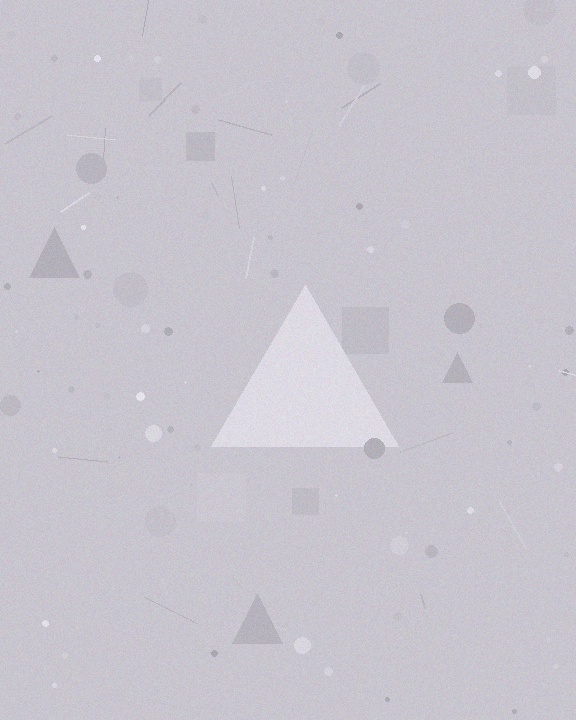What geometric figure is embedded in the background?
A triangle is embedded in the background.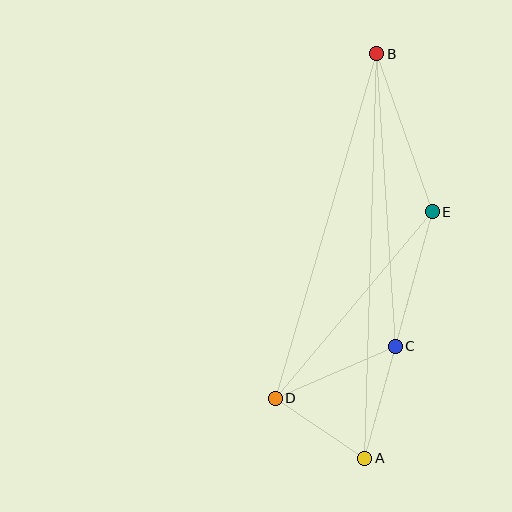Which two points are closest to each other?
Points A and D are closest to each other.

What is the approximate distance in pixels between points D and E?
The distance between D and E is approximately 244 pixels.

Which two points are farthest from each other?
Points A and B are farthest from each other.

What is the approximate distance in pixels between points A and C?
The distance between A and C is approximately 116 pixels.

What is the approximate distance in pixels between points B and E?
The distance between B and E is approximately 168 pixels.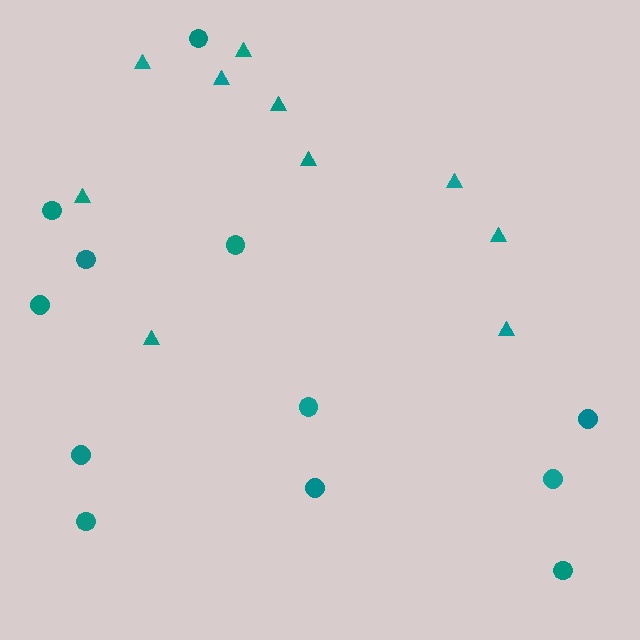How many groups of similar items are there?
There are 2 groups: one group of triangles (10) and one group of circles (12).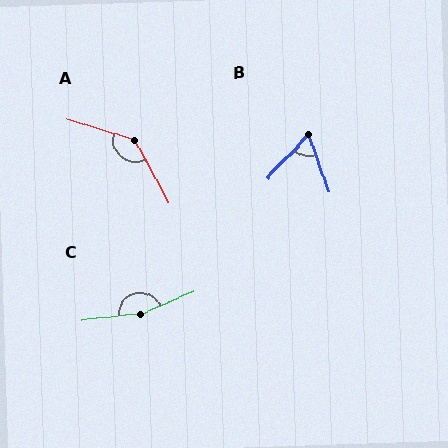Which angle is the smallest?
B, at approximately 63 degrees.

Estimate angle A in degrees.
Approximately 136 degrees.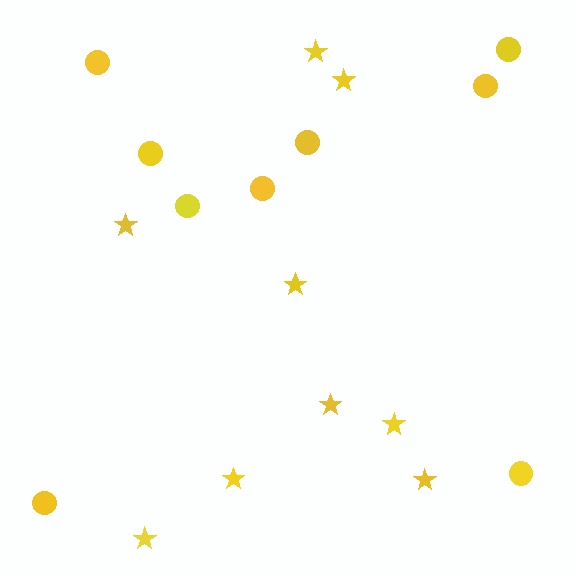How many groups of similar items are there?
There are 2 groups: one group of stars (9) and one group of circles (9).